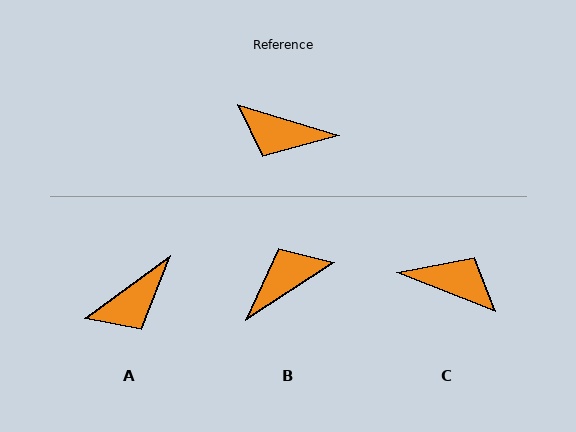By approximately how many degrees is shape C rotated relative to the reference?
Approximately 175 degrees counter-clockwise.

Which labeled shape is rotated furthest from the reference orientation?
C, about 175 degrees away.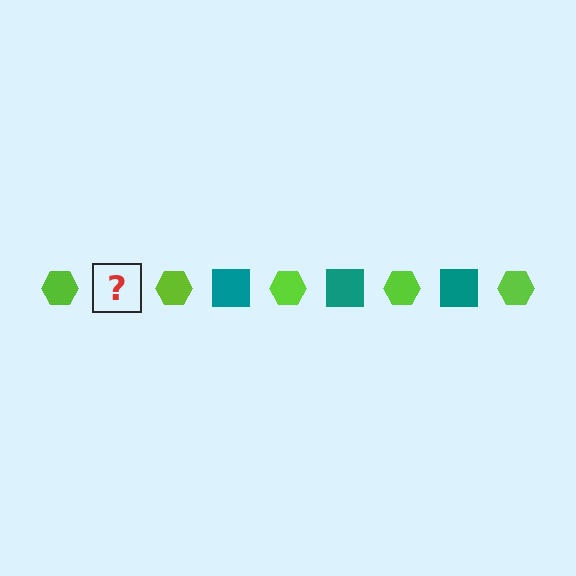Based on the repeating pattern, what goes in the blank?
The blank should be a teal square.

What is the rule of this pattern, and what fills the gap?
The rule is that the pattern alternates between lime hexagon and teal square. The gap should be filled with a teal square.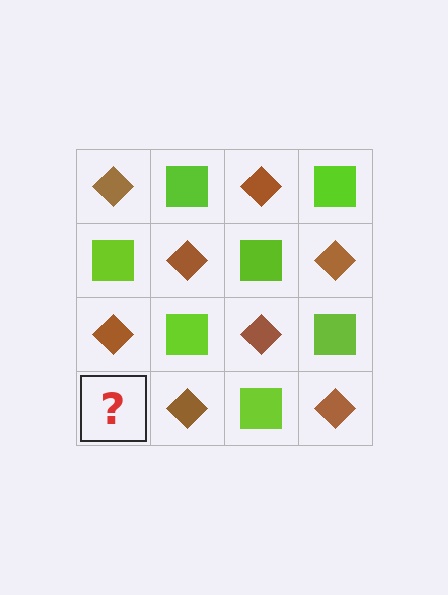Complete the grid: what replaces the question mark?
The question mark should be replaced with a lime square.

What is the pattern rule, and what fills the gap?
The rule is that it alternates brown diamond and lime square in a checkerboard pattern. The gap should be filled with a lime square.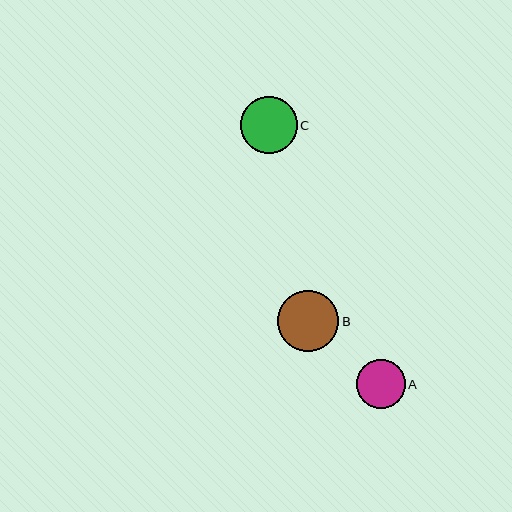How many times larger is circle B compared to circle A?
Circle B is approximately 1.3 times the size of circle A.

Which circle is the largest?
Circle B is the largest with a size of approximately 61 pixels.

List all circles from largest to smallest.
From largest to smallest: B, C, A.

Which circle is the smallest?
Circle A is the smallest with a size of approximately 49 pixels.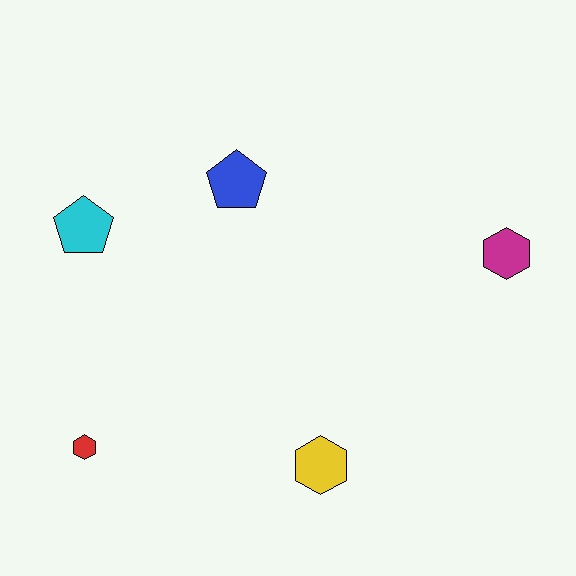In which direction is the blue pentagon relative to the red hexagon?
The blue pentagon is above the red hexagon.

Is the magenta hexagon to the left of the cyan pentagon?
No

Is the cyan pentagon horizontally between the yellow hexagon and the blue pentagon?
No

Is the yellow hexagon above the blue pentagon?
No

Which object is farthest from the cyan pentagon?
The magenta hexagon is farthest from the cyan pentagon.